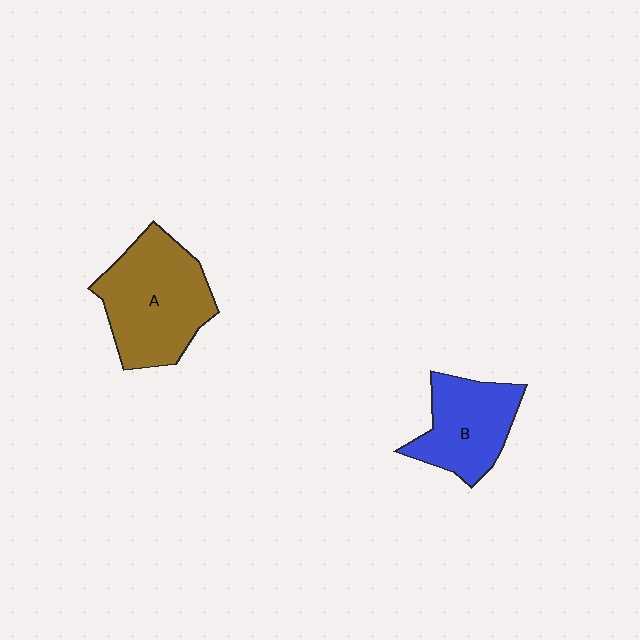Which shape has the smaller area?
Shape B (blue).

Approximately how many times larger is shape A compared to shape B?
Approximately 1.4 times.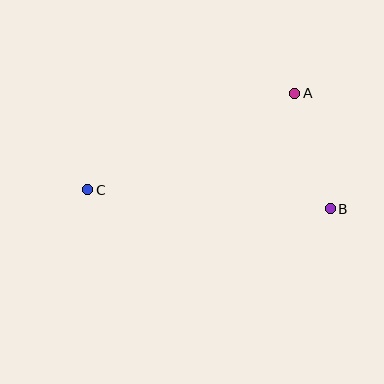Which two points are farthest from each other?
Points B and C are farthest from each other.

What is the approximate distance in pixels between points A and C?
The distance between A and C is approximately 229 pixels.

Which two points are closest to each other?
Points A and B are closest to each other.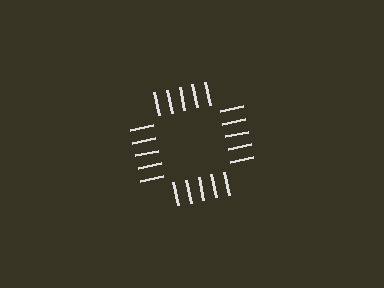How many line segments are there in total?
20 — 5 along each of the 4 edges.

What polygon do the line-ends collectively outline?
An illusory square — the line segments terminate on its edges but no continuous stroke is drawn.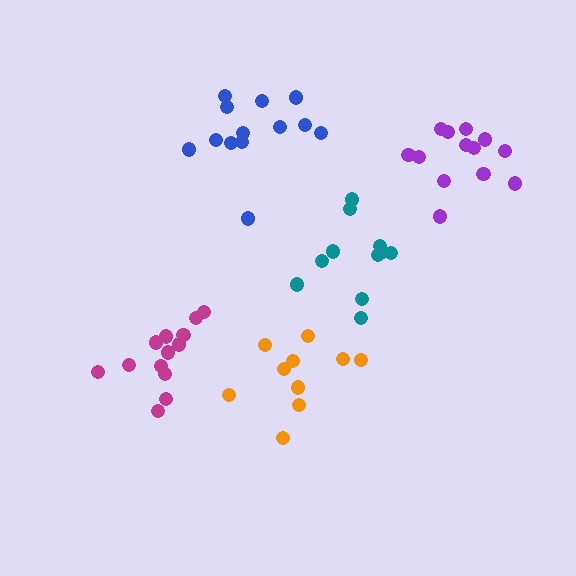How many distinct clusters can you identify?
There are 5 distinct clusters.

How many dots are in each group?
Group 1: 13 dots, Group 2: 13 dots, Group 3: 10 dots, Group 4: 11 dots, Group 5: 13 dots (60 total).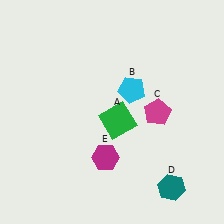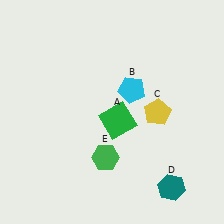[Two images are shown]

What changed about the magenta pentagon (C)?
In Image 1, C is magenta. In Image 2, it changed to yellow.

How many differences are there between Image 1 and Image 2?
There are 2 differences between the two images.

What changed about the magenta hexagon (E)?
In Image 1, E is magenta. In Image 2, it changed to green.